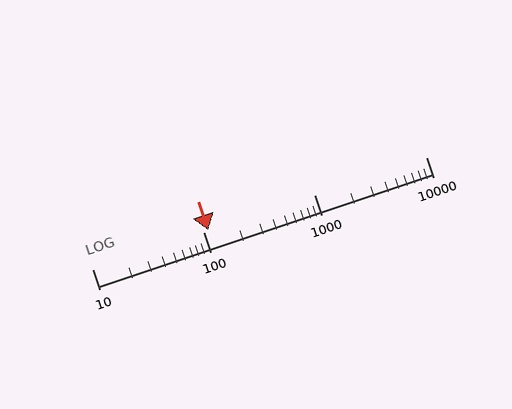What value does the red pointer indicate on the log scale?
The pointer indicates approximately 110.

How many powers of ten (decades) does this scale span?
The scale spans 3 decades, from 10 to 10000.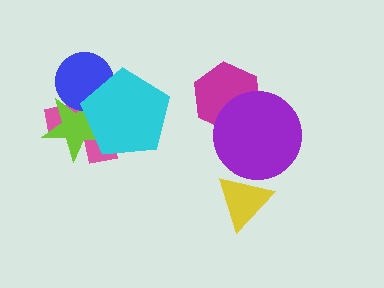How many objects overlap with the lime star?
3 objects overlap with the lime star.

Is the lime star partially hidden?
Yes, it is partially covered by another shape.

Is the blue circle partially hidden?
Yes, it is partially covered by another shape.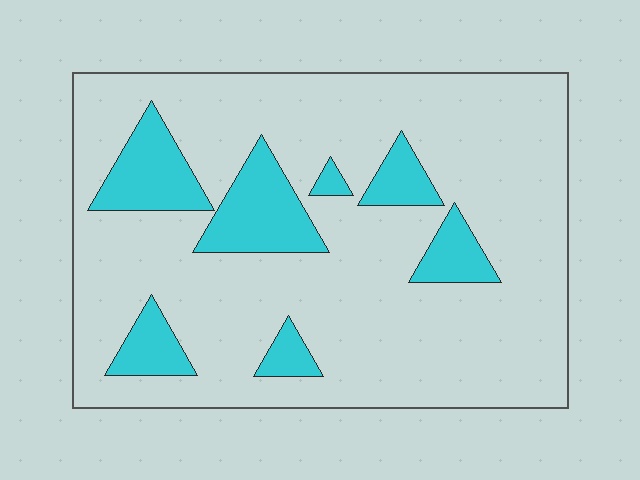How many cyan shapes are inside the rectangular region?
7.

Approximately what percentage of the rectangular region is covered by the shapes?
Approximately 20%.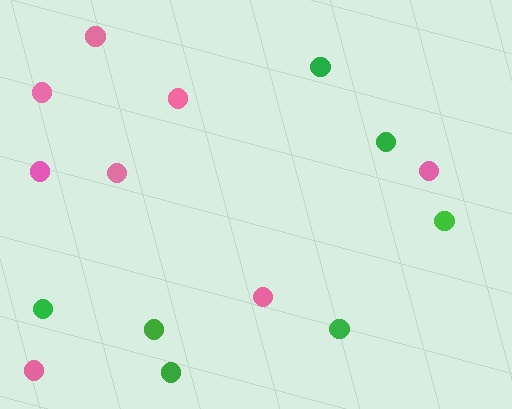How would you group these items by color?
There are 2 groups: one group of green circles (7) and one group of pink circles (8).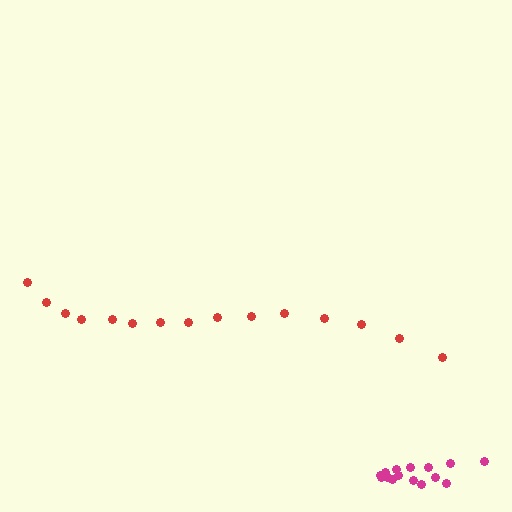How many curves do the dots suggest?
There are 2 distinct paths.